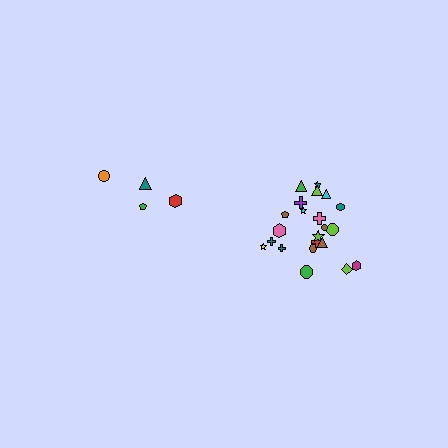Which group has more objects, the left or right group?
The right group.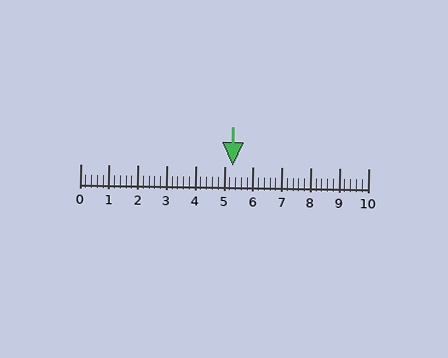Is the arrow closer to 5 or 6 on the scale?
The arrow is closer to 5.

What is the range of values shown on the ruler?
The ruler shows values from 0 to 10.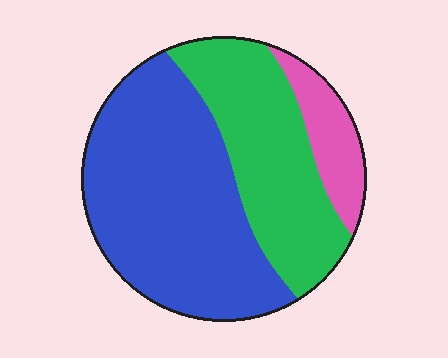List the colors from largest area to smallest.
From largest to smallest: blue, green, pink.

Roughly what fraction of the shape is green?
Green takes up about one third (1/3) of the shape.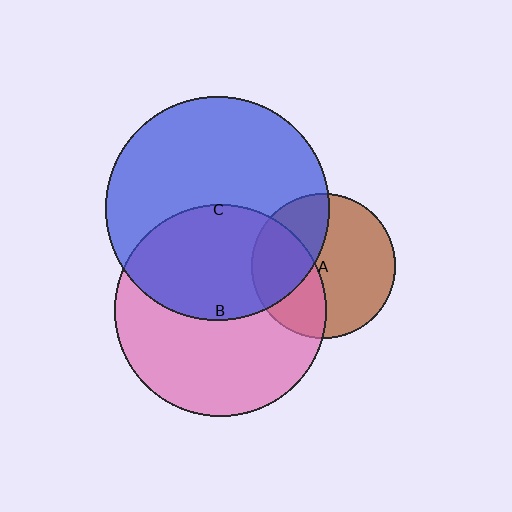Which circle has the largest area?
Circle C (blue).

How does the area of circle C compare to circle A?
Approximately 2.4 times.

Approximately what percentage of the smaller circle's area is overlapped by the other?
Approximately 45%.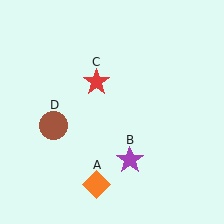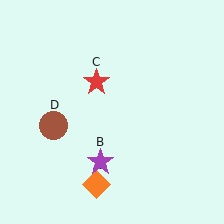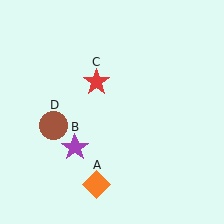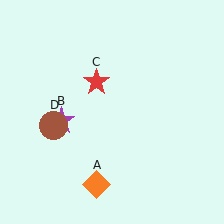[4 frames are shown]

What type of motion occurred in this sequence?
The purple star (object B) rotated clockwise around the center of the scene.